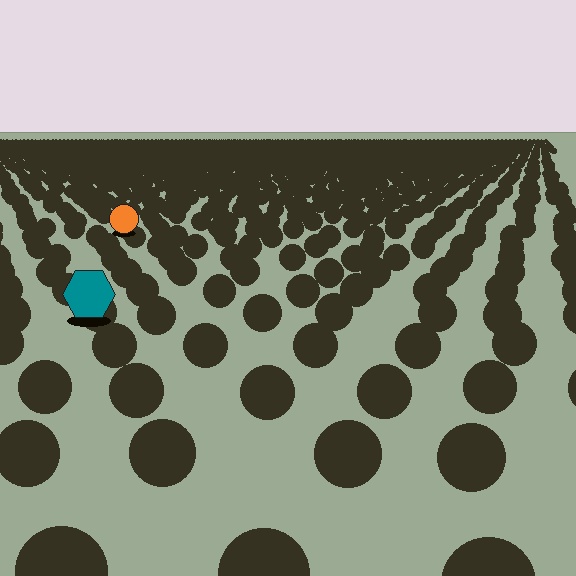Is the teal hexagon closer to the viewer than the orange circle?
Yes. The teal hexagon is closer — you can tell from the texture gradient: the ground texture is coarser near it.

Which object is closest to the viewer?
The teal hexagon is closest. The texture marks near it are larger and more spread out.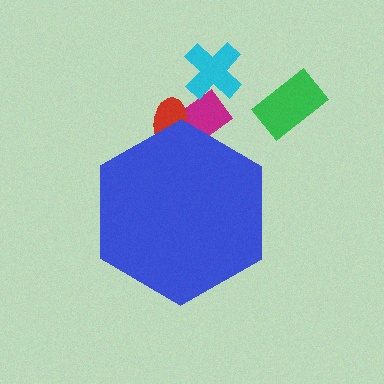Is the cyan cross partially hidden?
No, the cyan cross is fully visible.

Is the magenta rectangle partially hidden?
Yes, the magenta rectangle is partially hidden behind the blue hexagon.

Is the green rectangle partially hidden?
No, the green rectangle is fully visible.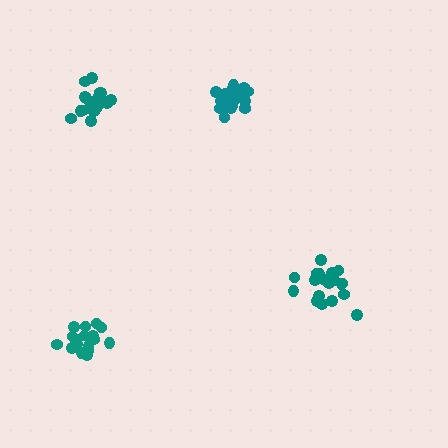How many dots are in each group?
Group 1: 20 dots, Group 2: 19 dots, Group 3: 20 dots, Group 4: 17 dots (76 total).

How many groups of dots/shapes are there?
There are 4 groups.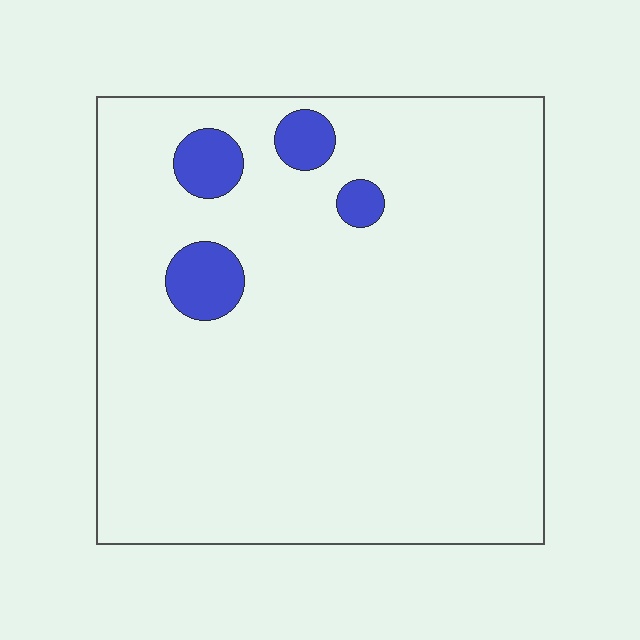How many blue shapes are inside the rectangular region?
4.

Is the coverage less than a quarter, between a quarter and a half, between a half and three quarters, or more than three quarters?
Less than a quarter.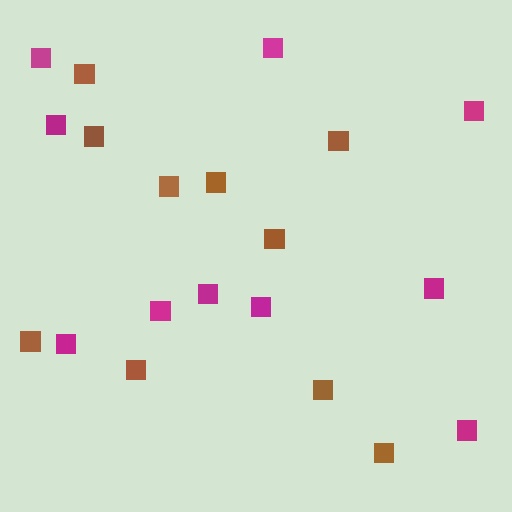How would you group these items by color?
There are 2 groups: one group of magenta squares (10) and one group of brown squares (10).